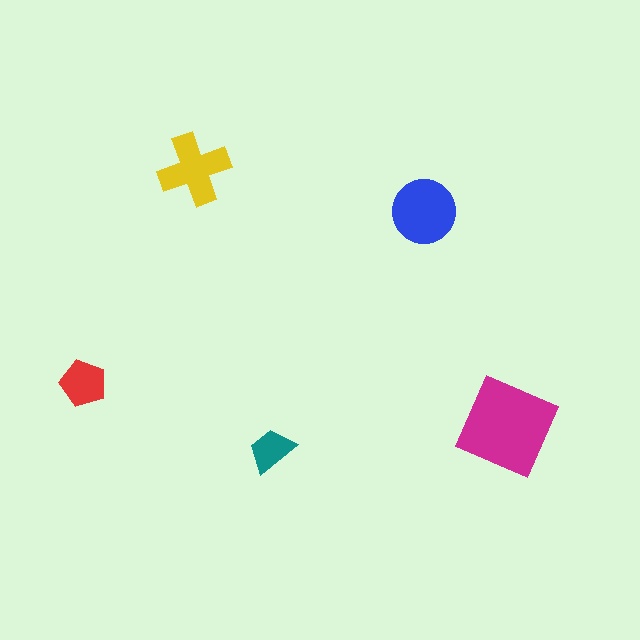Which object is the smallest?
The teal trapezoid.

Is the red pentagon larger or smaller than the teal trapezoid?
Larger.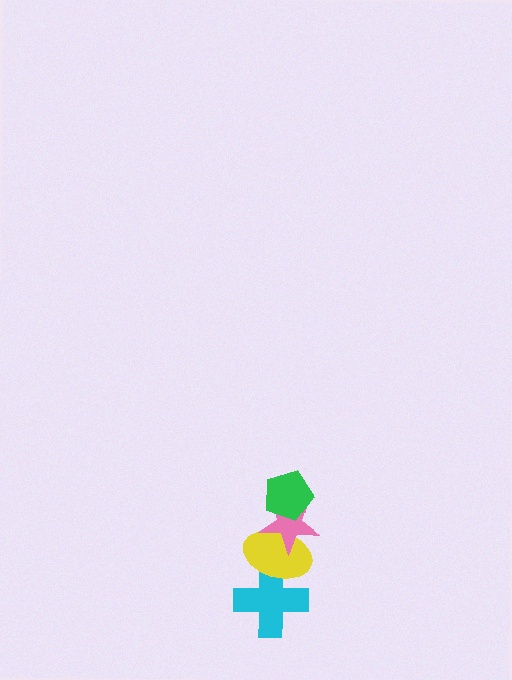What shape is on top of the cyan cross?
The yellow ellipse is on top of the cyan cross.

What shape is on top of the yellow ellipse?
The pink star is on top of the yellow ellipse.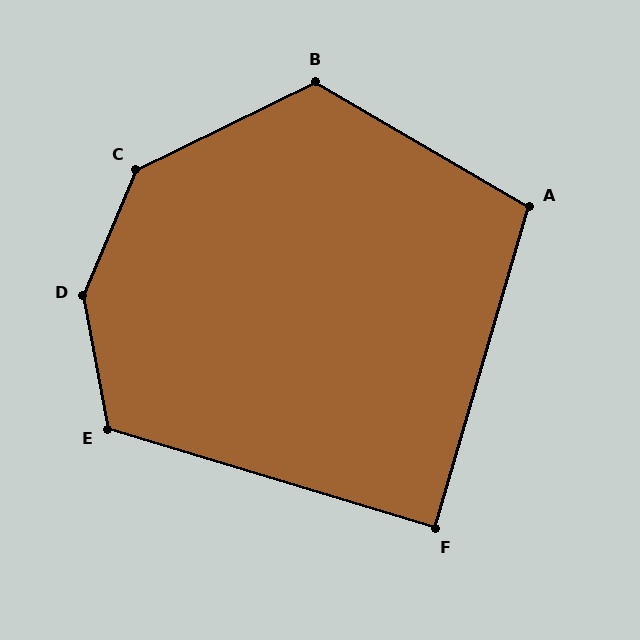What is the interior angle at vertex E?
Approximately 118 degrees (obtuse).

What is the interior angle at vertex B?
Approximately 124 degrees (obtuse).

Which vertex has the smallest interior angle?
F, at approximately 89 degrees.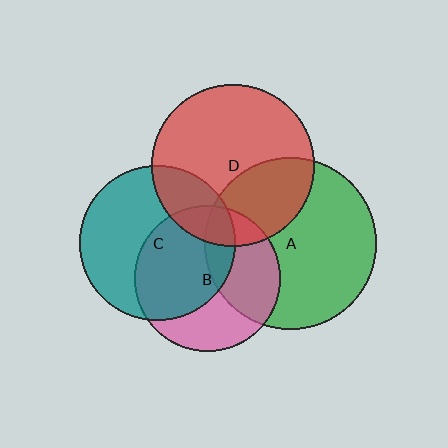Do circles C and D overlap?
Yes.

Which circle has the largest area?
Circle A (green).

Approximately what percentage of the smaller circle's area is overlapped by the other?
Approximately 20%.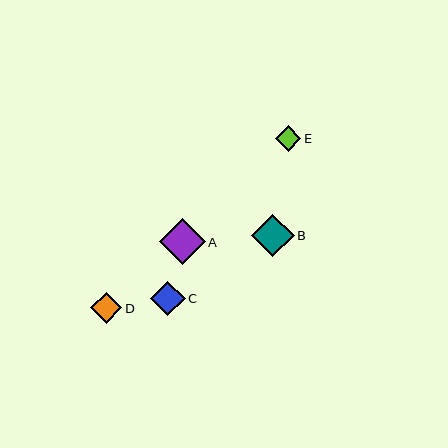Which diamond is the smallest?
Diamond E is the smallest with a size of approximately 25 pixels.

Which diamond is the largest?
Diamond A is the largest with a size of approximately 46 pixels.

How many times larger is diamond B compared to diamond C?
Diamond B is approximately 1.2 times the size of diamond C.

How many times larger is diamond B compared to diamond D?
Diamond B is approximately 1.4 times the size of diamond D.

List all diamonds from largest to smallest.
From largest to smallest: A, B, C, D, E.